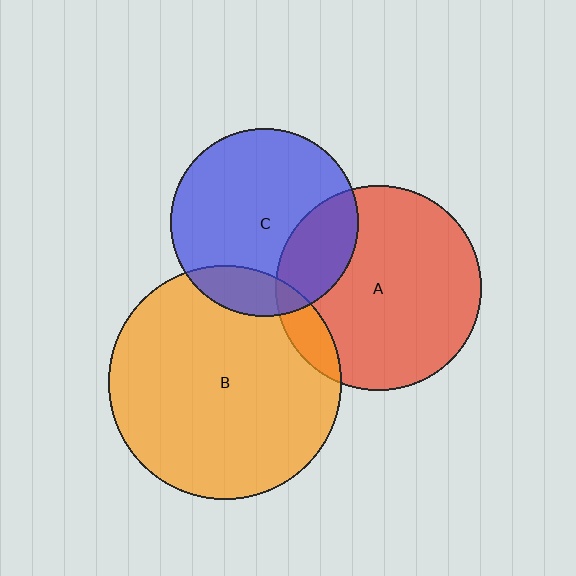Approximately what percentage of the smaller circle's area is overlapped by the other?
Approximately 10%.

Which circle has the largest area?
Circle B (orange).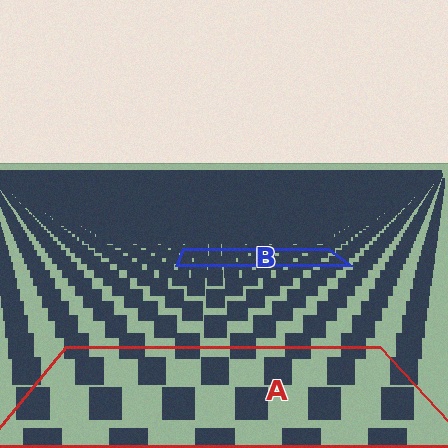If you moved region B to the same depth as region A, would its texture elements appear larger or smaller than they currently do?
They would appear larger. At a closer depth, the same texture elements are projected at a bigger on-screen size.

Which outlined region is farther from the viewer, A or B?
Region B is farther from the viewer — the texture elements inside it appear smaller and more densely packed.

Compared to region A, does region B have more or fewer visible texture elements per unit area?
Region B has more texture elements per unit area — they are packed more densely because it is farther away.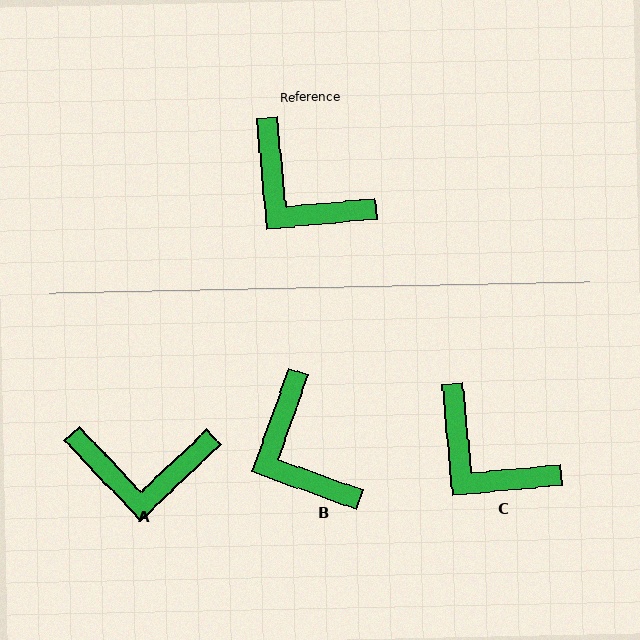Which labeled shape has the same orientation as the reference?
C.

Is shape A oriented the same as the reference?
No, it is off by about 38 degrees.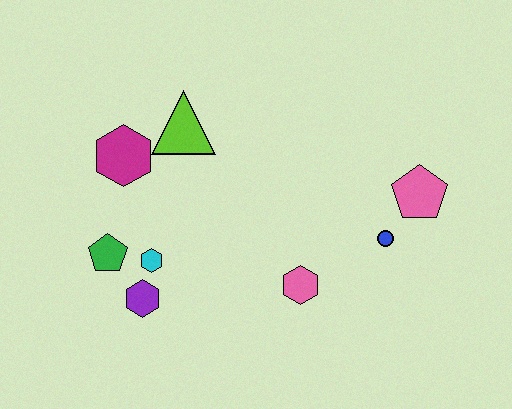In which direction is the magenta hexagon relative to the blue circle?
The magenta hexagon is to the left of the blue circle.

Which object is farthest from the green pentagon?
The pink pentagon is farthest from the green pentagon.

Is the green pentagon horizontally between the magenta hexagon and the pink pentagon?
No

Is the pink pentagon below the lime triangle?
Yes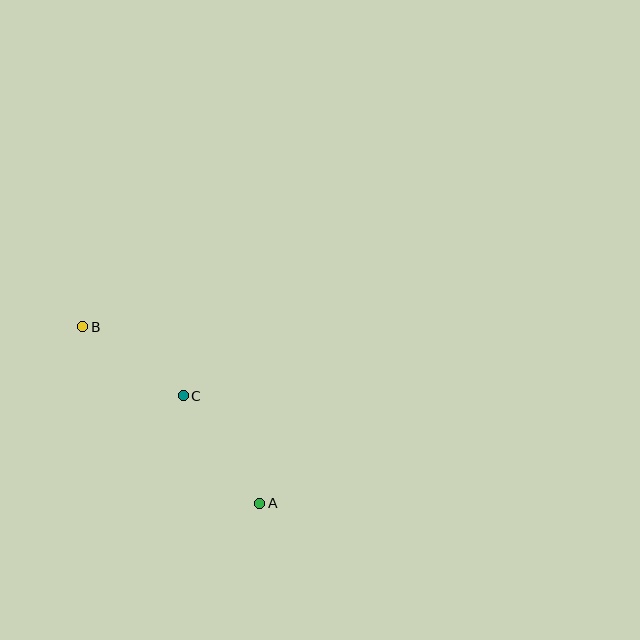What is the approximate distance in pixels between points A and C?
The distance between A and C is approximately 132 pixels.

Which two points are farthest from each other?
Points A and B are farthest from each other.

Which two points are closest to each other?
Points B and C are closest to each other.